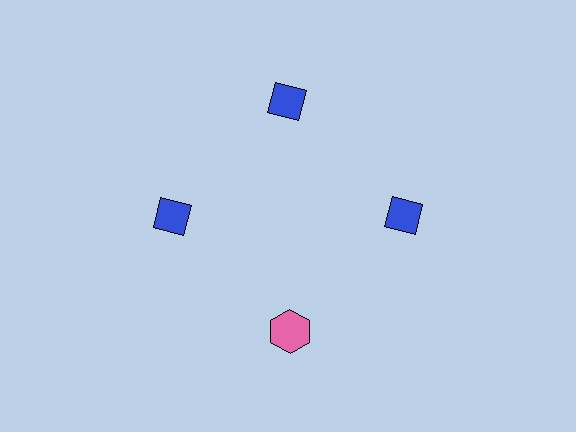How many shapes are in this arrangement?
There are 4 shapes arranged in a ring pattern.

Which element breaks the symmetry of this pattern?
The pink hexagon at roughly the 6 o'clock position breaks the symmetry. All other shapes are blue diamonds.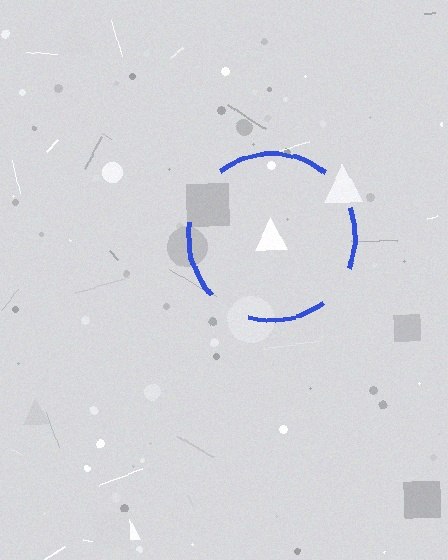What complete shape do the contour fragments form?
The contour fragments form a circle.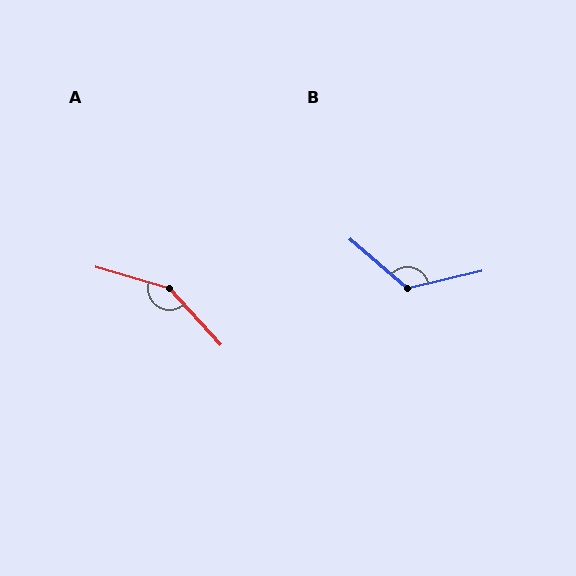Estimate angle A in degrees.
Approximately 149 degrees.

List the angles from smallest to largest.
B (126°), A (149°).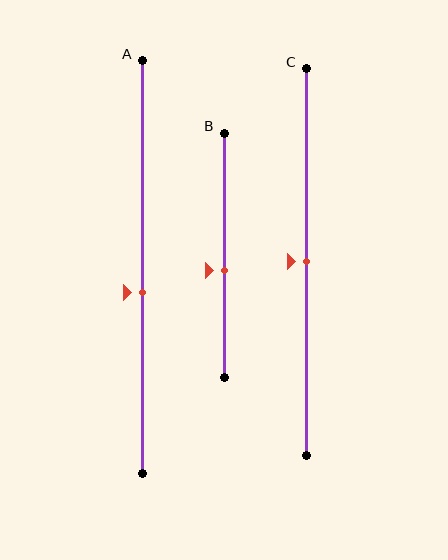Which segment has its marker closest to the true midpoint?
Segment C has its marker closest to the true midpoint.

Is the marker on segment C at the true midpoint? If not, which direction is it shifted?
Yes, the marker on segment C is at the true midpoint.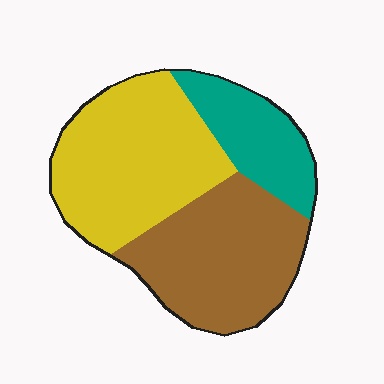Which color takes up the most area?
Yellow, at roughly 40%.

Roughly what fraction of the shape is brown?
Brown takes up about three eighths (3/8) of the shape.